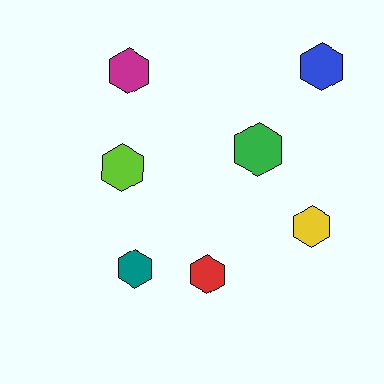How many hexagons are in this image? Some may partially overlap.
There are 7 hexagons.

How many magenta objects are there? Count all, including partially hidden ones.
There is 1 magenta object.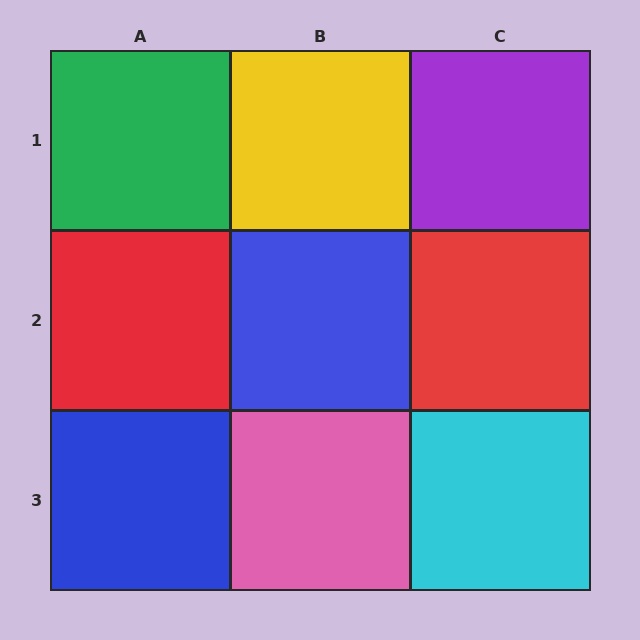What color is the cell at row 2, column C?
Red.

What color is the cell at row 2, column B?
Blue.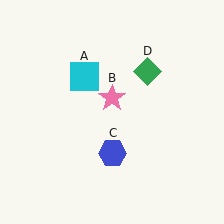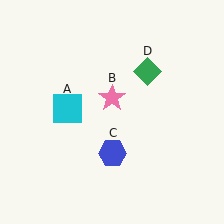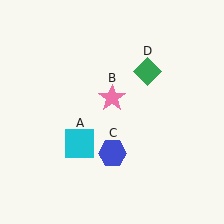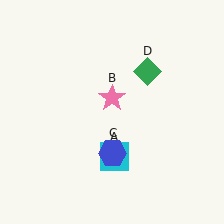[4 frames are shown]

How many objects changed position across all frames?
1 object changed position: cyan square (object A).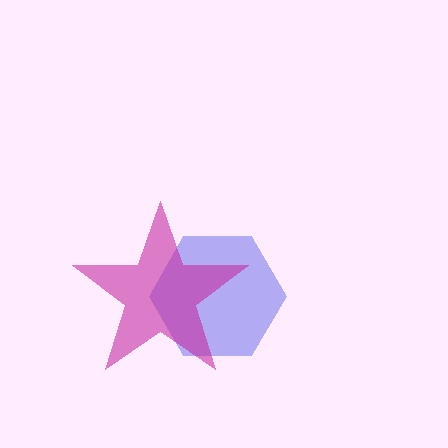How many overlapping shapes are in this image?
There are 2 overlapping shapes in the image.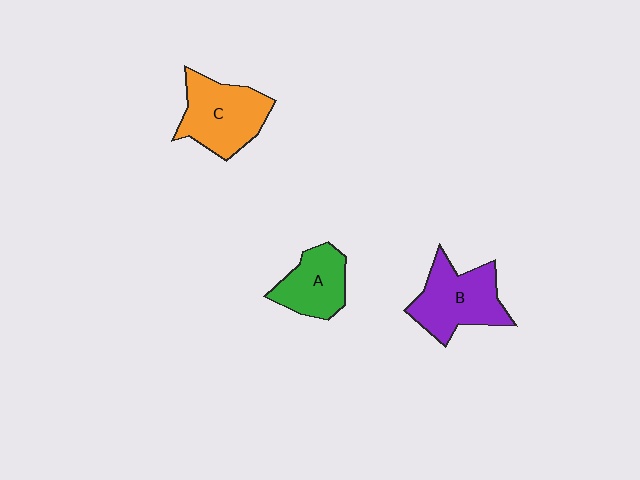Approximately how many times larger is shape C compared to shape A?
Approximately 1.4 times.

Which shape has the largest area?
Shape C (orange).